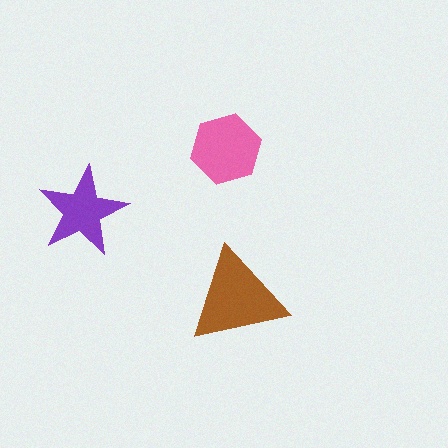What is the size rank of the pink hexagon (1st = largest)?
2nd.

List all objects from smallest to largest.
The purple star, the pink hexagon, the brown triangle.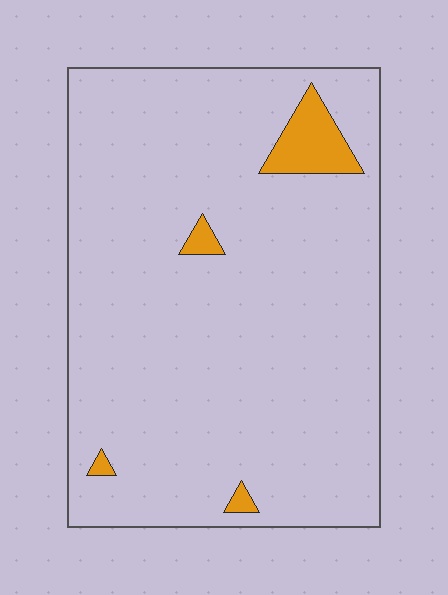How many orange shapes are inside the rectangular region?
4.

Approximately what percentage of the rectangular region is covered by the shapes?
Approximately 5%.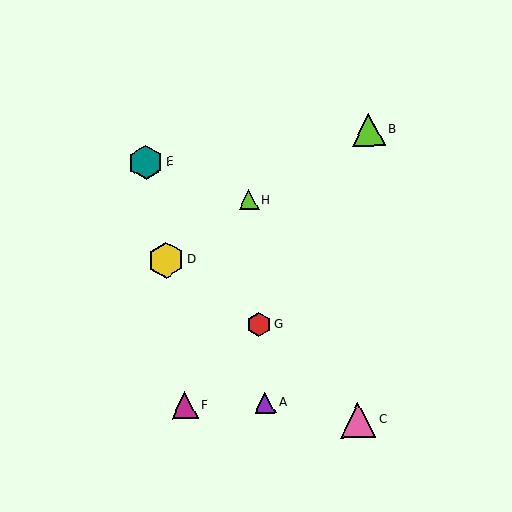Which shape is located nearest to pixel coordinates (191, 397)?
The magenta triangle (labeled F) at (185, 405) is nearest to that location.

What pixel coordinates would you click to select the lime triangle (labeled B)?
Click at (369, 129) to select the lime triangle B.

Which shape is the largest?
The yellow hexagon (labeled D) is the largest.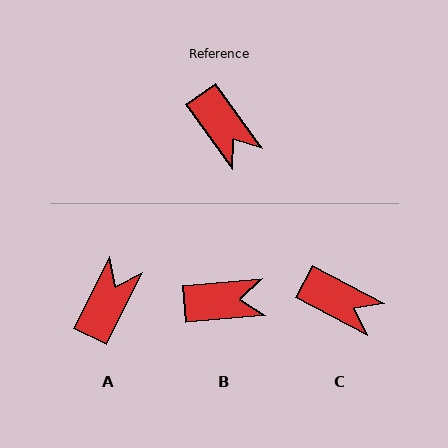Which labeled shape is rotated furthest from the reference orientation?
A, about 118 degrees away.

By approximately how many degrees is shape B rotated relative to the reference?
Approximately 59 degrees counter-clockwise.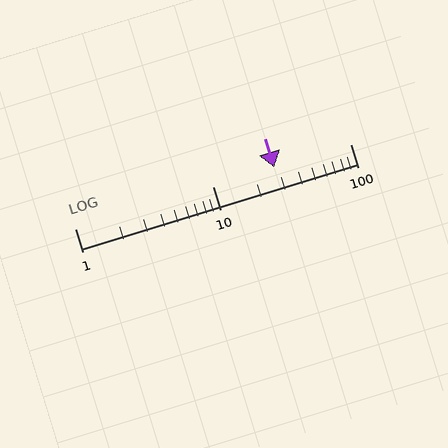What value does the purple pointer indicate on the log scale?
The pointer indicates approximately 28.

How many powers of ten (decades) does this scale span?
The scale spans 2 decades, from 1 to 100.